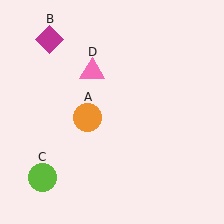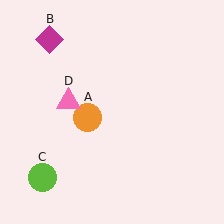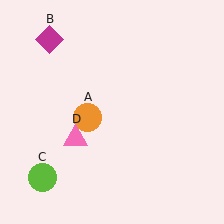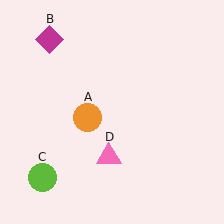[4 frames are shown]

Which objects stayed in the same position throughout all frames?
Orange circle (object A) and magenta diamond (object B) and lime circle (object C) remained stationary.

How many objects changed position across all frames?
1 object changed position: pink triangle (object D).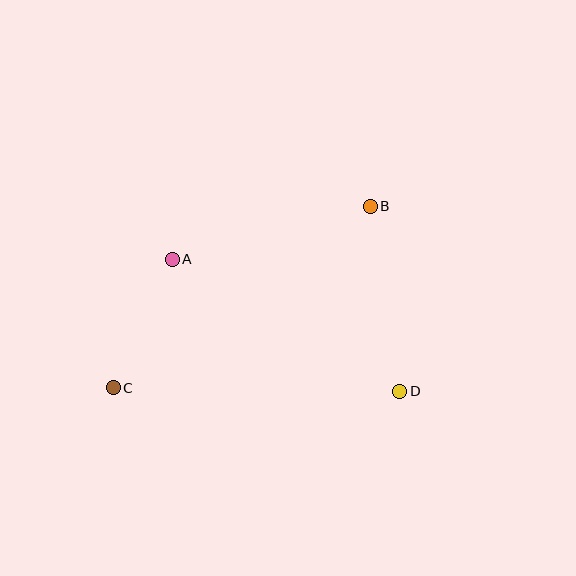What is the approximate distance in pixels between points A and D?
The distance between A and D is approximately 263 pixels.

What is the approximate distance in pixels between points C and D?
The distance between C and D is approximately 286 pixels.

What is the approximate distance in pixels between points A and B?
The distance between A and B is approximately 205 pixels.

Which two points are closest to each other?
Points A and C are closest to each other.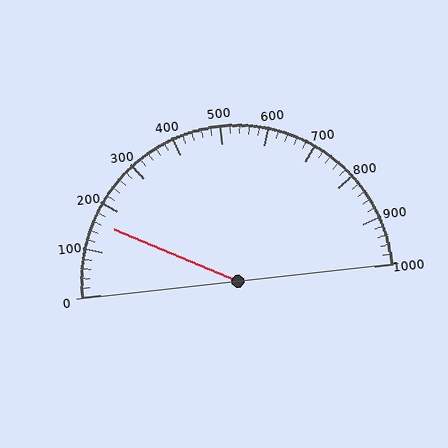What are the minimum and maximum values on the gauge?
The gauge ranges from 0 to 1000.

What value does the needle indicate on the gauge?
The needle indicates approximately 160.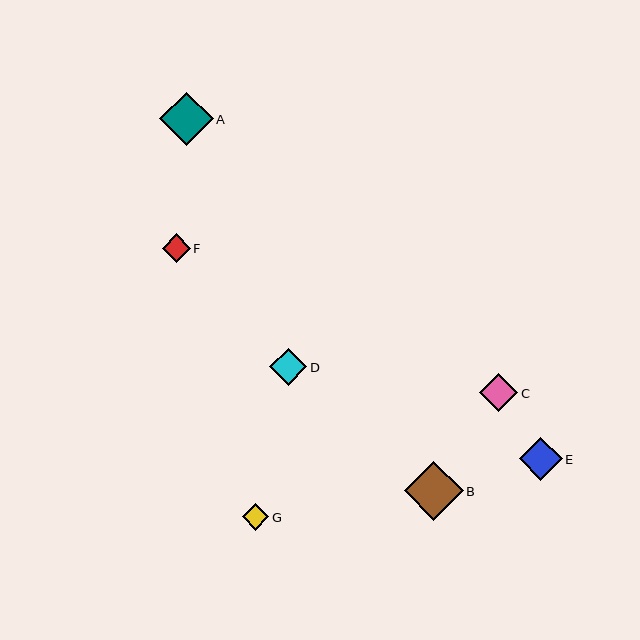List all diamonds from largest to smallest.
From largest to smallest: B, A, E, C, D, F, G.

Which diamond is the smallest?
Diamond G is the smallest with a size of approximately 26 pixels.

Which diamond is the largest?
Diamond B is the largest with a size of approximately 59 pixels.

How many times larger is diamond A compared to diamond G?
Diamond A is approximately 2.0 times the size of diamond G.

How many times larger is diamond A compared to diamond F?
Diamond A is approximately 1.9 times the size of diamond F.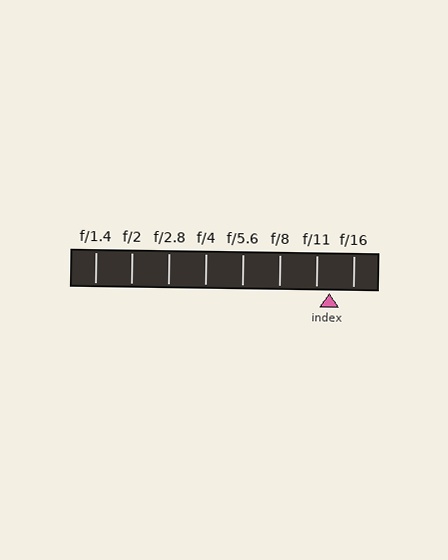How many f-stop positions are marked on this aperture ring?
There are 8 f-stop positions marked.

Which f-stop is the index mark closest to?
The index mark is closest to f/11.